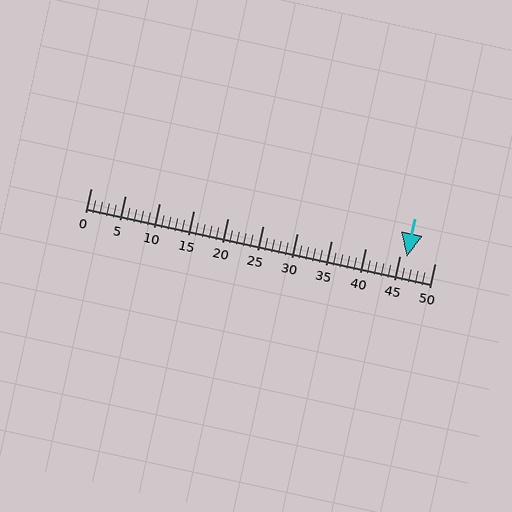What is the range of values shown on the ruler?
The ruler shows values from 0 to 50.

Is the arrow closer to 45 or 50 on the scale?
The arrow is closer to 45.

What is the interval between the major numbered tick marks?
The major tick marks are spaced 5 units apart.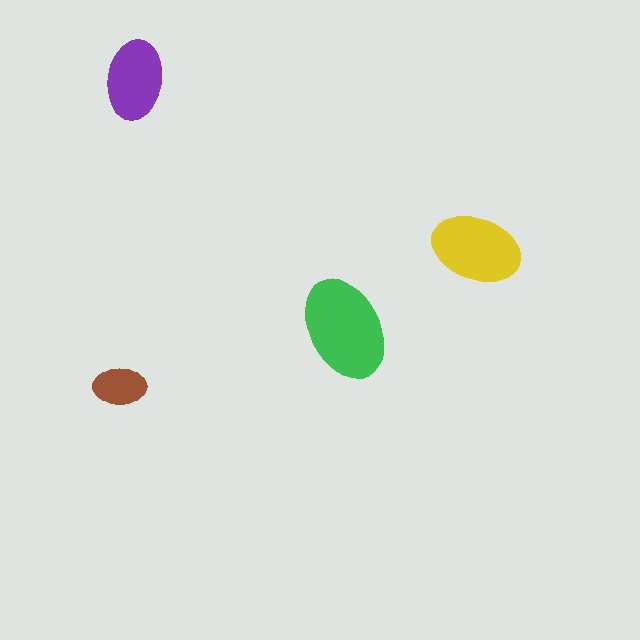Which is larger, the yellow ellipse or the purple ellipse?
The yellow one.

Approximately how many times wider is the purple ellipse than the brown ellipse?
About 1.5 times wider.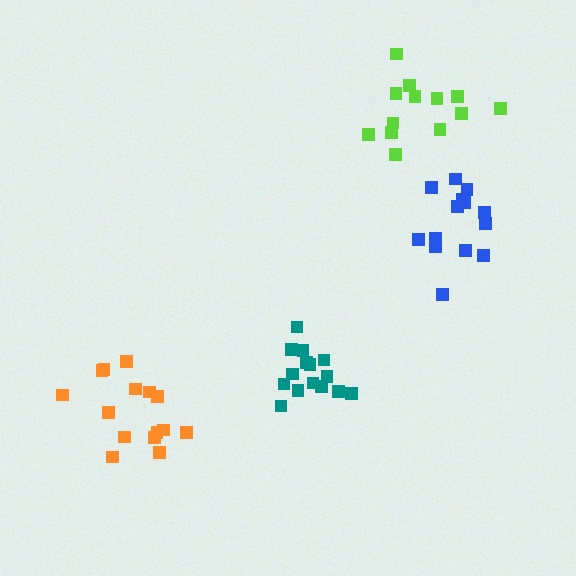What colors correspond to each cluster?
The clusters are colored: blue, orange, teal, lime.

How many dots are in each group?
Group 1: 14 dots, Group 2: 15 dots, Group 3: 15 dots, Group 4: 13 dots (57 total).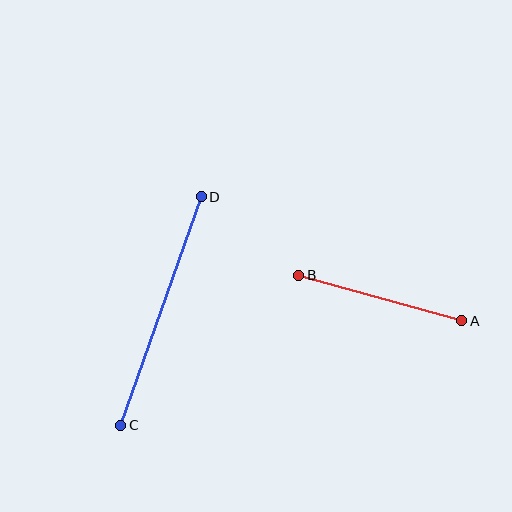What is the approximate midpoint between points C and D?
The midpoint is at approximately (161, 311) pixels.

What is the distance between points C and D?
The distance is approximately 242 pixels.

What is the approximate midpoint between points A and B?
The midpoint is at approximately (380, 298) pixels.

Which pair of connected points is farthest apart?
Points C and D are farthest apart.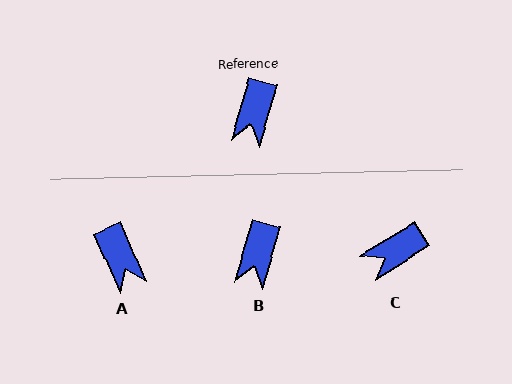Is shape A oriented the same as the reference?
No, it is off by about 39 degrees.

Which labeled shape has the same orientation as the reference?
B.